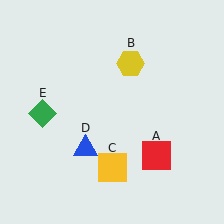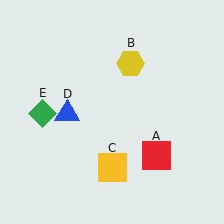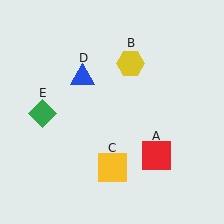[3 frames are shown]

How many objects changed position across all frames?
1 object changed position: blue triangle (object D).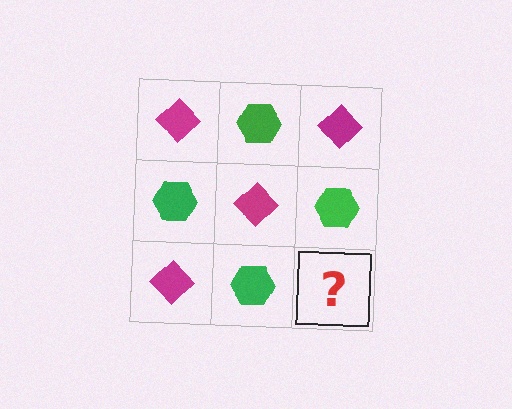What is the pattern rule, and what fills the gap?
The rule is that it alternates magenta diamond and green hexagon in a checkerboard pattern. The gap should be filled with a magenta diamond.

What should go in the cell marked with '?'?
The missing cell should contain a magenta diamond.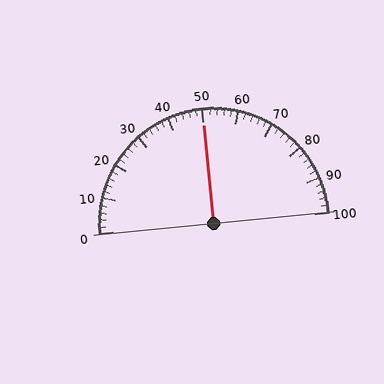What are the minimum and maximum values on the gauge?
The gauge ranges from 0 to 100.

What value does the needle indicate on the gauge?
The needle indicates approximately 50.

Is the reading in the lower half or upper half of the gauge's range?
The reading is in the upper half of the range (0 to 100).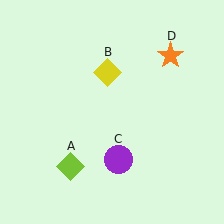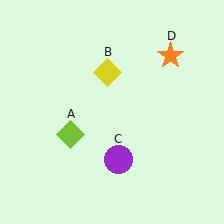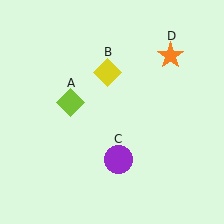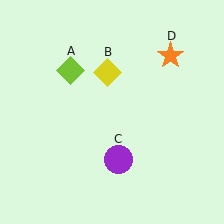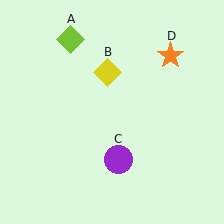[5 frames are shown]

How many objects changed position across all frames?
1 object changed position: lime diamond (object A).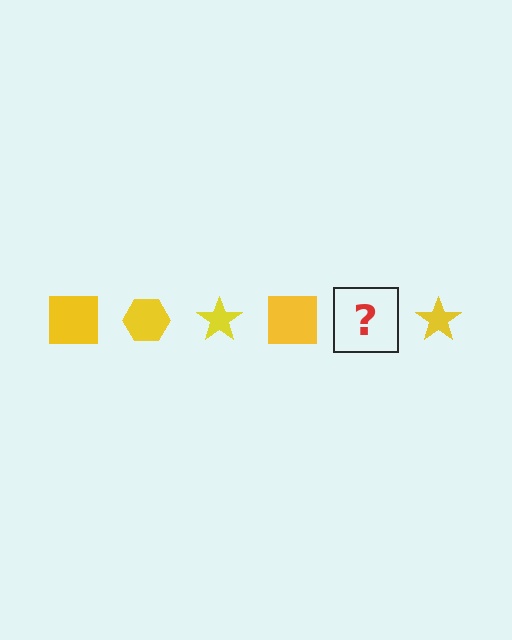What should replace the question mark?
The question mark should be replaced with a yellow hexagon.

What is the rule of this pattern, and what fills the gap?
The rule is that the pattern cycles through square, hexagon, star shapes in yellow. The gap should be filled with a yellow hexagon.